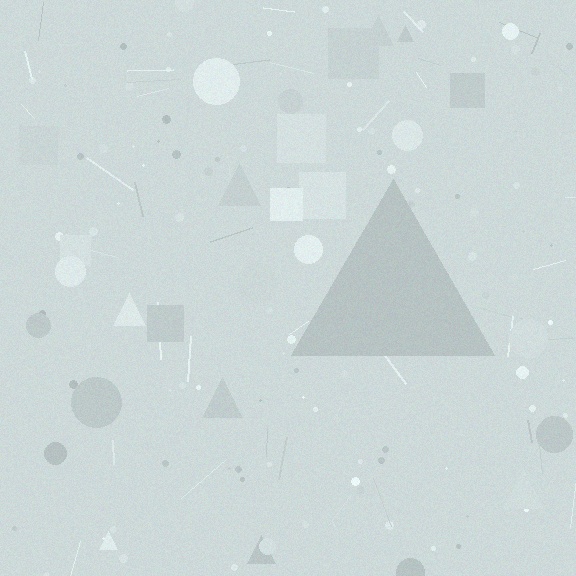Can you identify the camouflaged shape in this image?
The camouflaged shape is a triangle.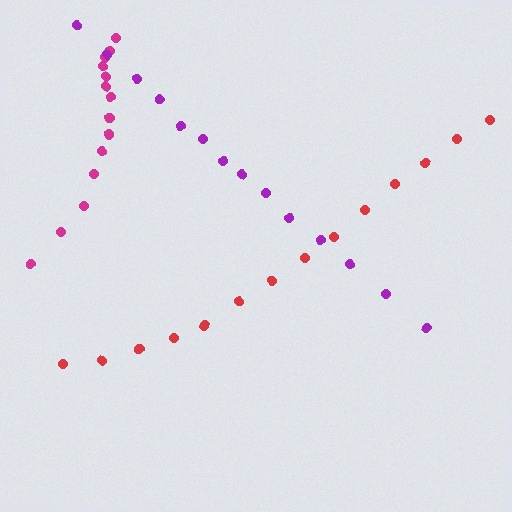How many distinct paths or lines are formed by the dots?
There are 3 distinct paths.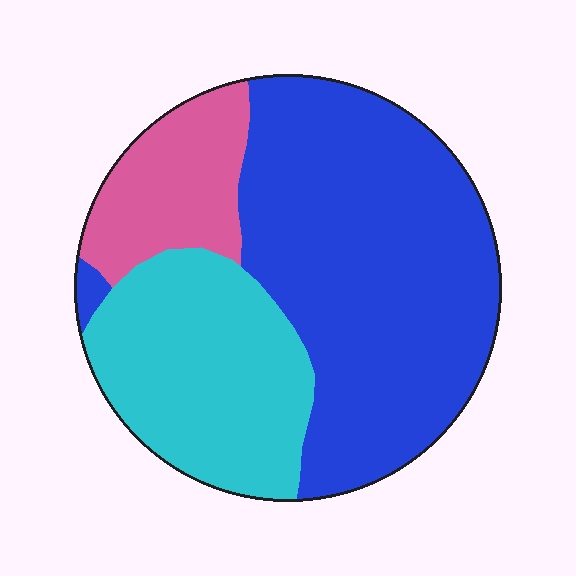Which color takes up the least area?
Pink, at roughly 15%.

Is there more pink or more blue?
Blue.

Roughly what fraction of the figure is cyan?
Cyan covers about 30% of the figure.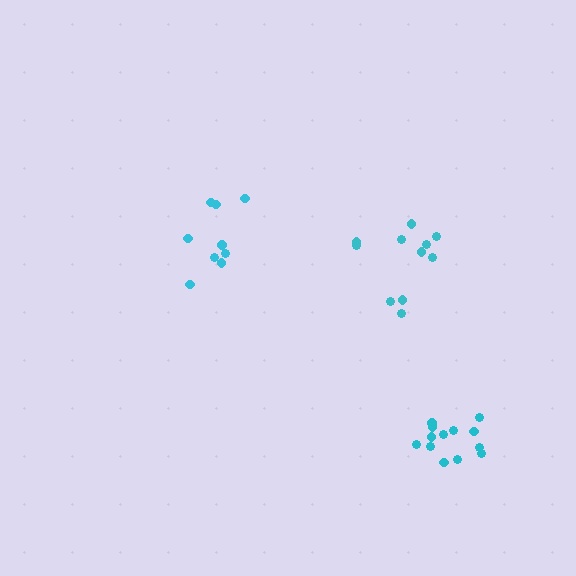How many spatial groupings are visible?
There are 3 spatial groupings.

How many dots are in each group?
Group 1: 9 dots, Group 2: 11 dots, Group 3: 13 dots (33 total).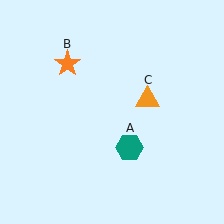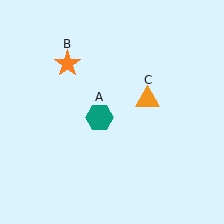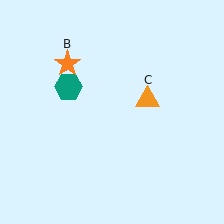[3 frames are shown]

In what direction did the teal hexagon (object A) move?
The teal hexagon (object A) moved up and to the left.